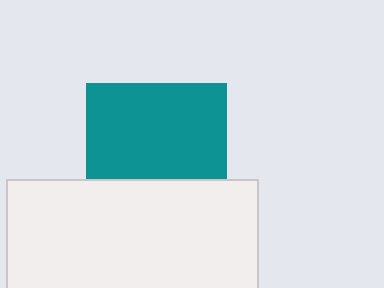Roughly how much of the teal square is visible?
Most of it is visible (roughly 69%).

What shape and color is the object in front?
The object in front is a white rectangle.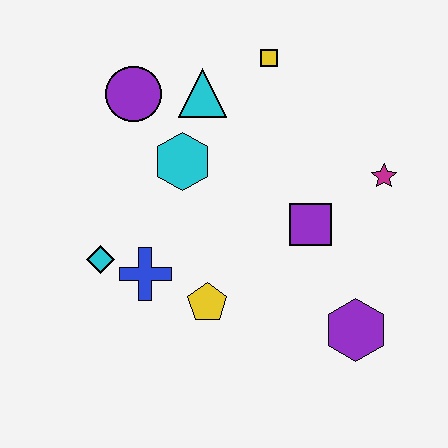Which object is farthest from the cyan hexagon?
The purple hexagon is farthest from the cyan hexagon.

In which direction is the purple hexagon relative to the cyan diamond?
The purple hexagon is to the right of the cyan diamond.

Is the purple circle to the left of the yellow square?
Yes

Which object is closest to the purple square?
The magenta star is closest to the purple square.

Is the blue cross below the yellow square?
Yes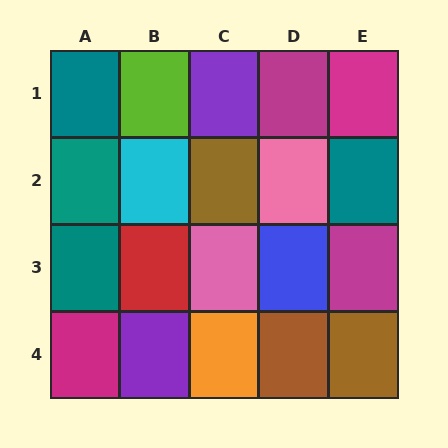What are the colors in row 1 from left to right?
Teal, lime, purple, magenta, magenta.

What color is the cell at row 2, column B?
Cyan.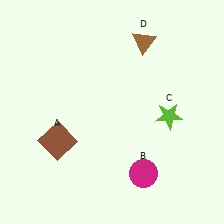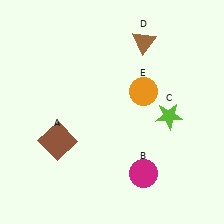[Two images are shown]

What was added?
An orange circle (E) was added in Image 2.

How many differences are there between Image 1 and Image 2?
There is 1 difference between the two images.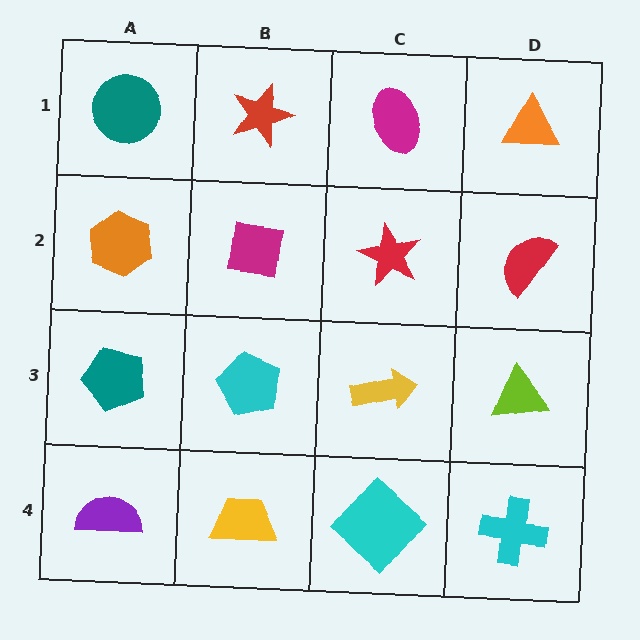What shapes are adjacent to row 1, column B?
A magenta square (row 2, column B), a teal circle (row 1, column A), a magenta ellipse (row 1, column C).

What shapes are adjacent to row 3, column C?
A red star (row 2, column C), a cyan diamond (row 4, column C), a cyan pentagon (row 3, column B), a lime triangle (row 3, column D).